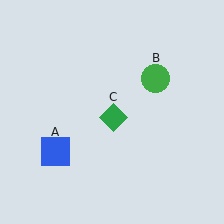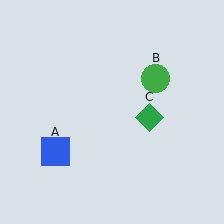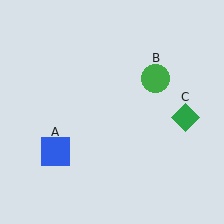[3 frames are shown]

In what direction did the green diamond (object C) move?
The green diamond (object C) moved right.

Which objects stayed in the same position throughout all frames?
Blue square (object A) and green circle (object B) remained stationary.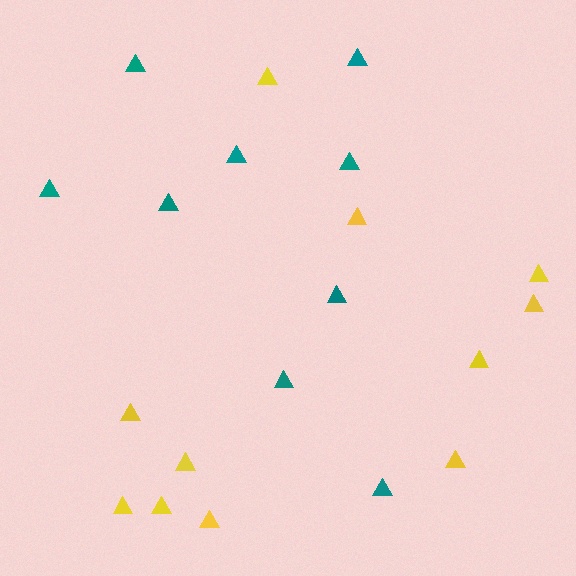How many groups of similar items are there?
There are 2 groups: one group of yellow triangles (11) and one group of teal triangles (9).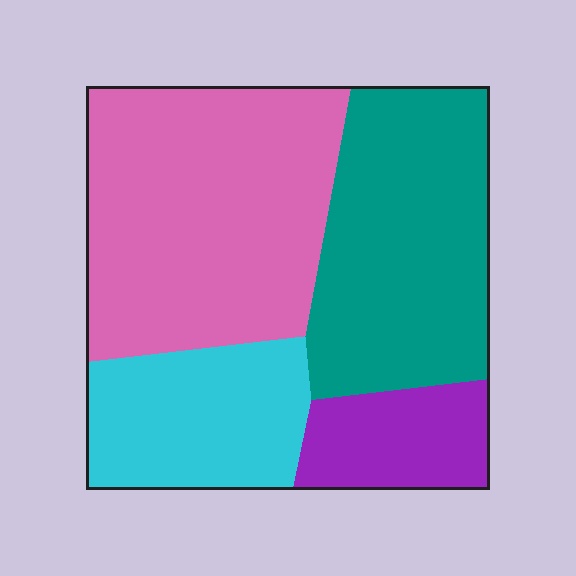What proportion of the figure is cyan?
Cyan covers about 20% of the figure.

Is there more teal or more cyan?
Teal.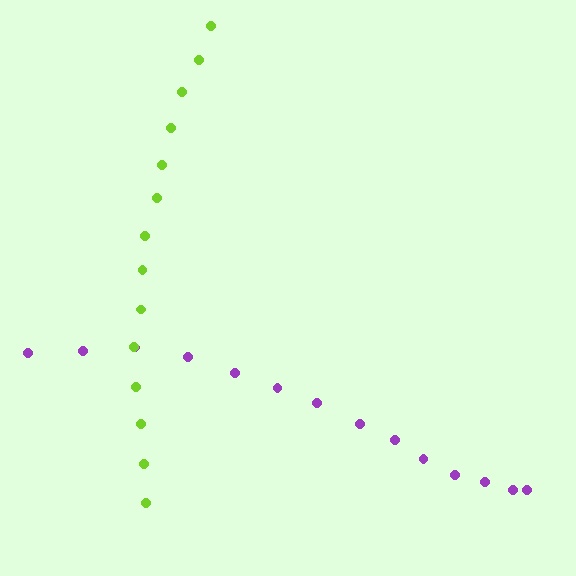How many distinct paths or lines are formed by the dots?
There are 2 distinct paths.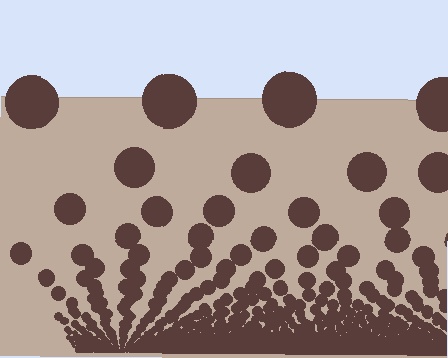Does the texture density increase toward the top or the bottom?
Density increases toward the bottom.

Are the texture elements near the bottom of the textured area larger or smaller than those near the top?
Smaller. The gradient is inverted — elements near the bottom are smaller and denser.